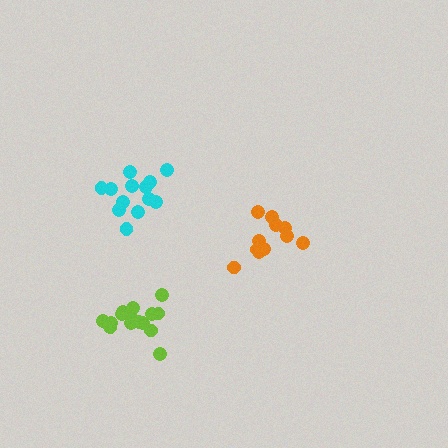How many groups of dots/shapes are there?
There are 3 groups.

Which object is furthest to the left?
The cyan cluster is leftmost.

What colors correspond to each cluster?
The clusters are colored: cyan, orange, lime.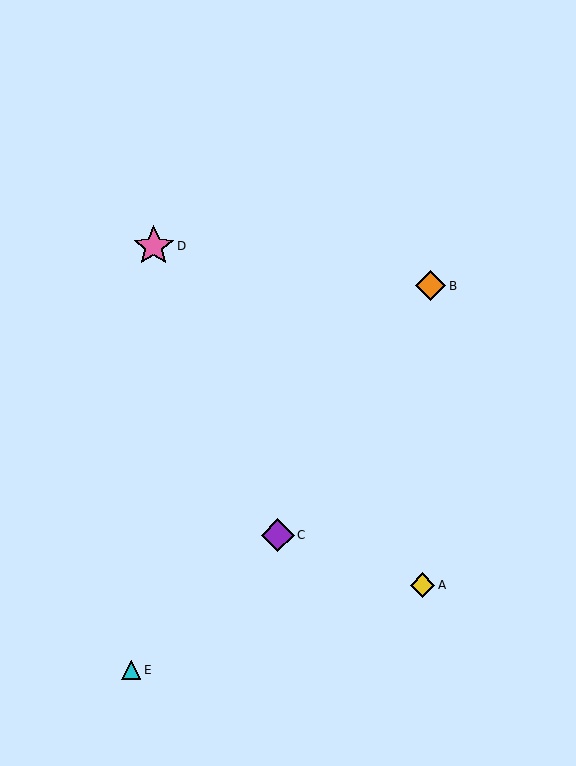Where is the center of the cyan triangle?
The center of the cyan triangle is at (131, 670).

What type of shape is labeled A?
Shape A is a yellow diamond.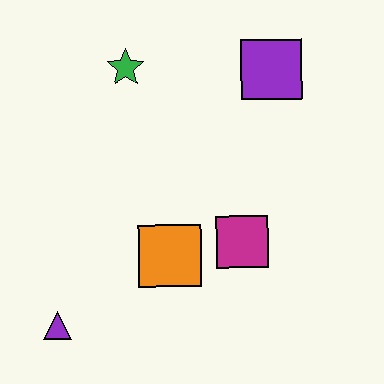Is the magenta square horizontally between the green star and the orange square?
No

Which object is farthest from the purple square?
The purple triangle is farthest from the purple square.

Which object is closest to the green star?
The purple square is closest to the green star.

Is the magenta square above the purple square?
No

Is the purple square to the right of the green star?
Yes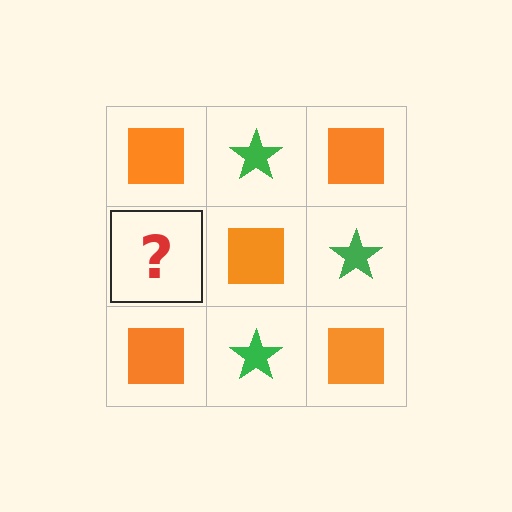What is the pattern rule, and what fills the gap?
The rule is that it alternates orange square and green star in a checkerboard pattern. The gap should be filled with a green star.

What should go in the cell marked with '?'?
The missing cell should contain a green star.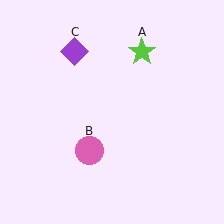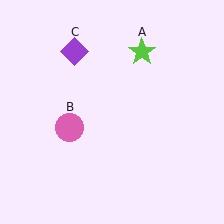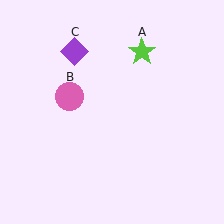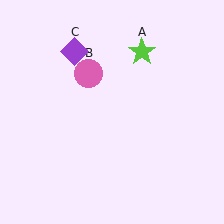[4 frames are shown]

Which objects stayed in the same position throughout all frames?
Lime star (object A) and purple diamond (object C) remained stationary.